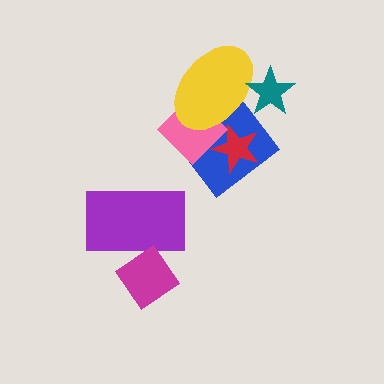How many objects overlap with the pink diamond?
3 objects overlap with the pink diamond.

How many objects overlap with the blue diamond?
3 objects overlap with the blue diamond.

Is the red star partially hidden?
Yes, it is partially covered by another shape.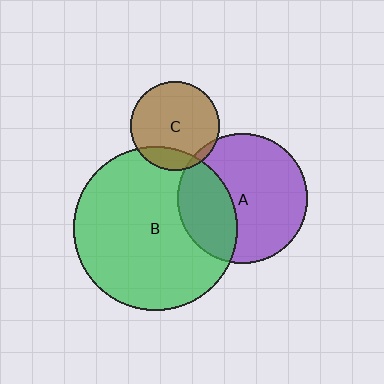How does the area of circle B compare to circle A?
Approximately 1.6 times.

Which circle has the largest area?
Circle B (green).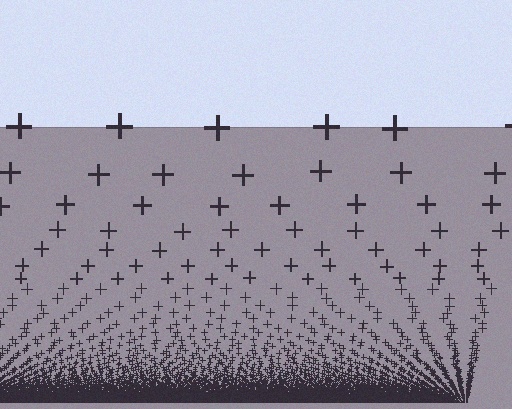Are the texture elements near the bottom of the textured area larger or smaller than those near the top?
Smaller. The gradient is inverted — elements near the bottom are smaller and denser.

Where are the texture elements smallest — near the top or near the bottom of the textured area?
Near the bottom.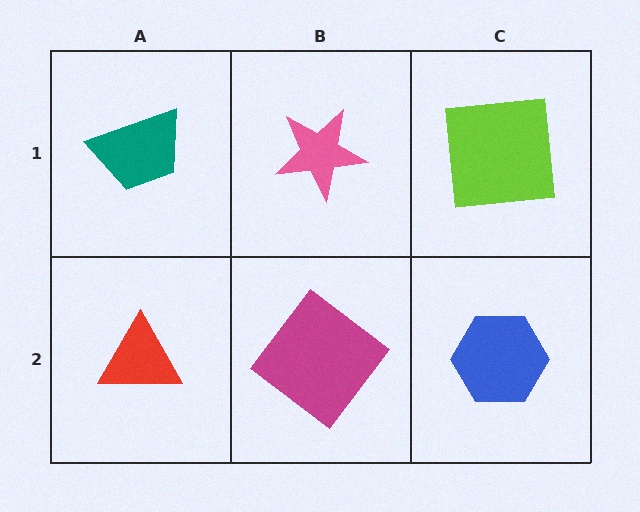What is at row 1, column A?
A teal trapezoid.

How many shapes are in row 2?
3 shapes.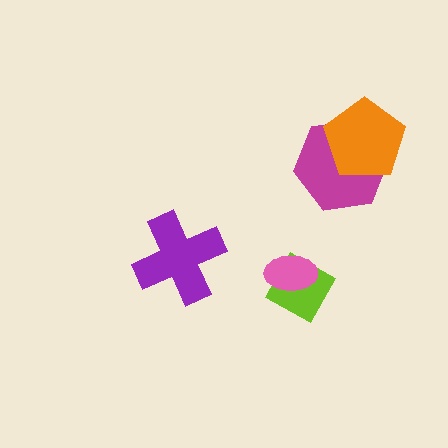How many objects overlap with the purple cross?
0 objects overlap with the purple cross.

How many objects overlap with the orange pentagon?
1 object overlaps with the orange pentagon.